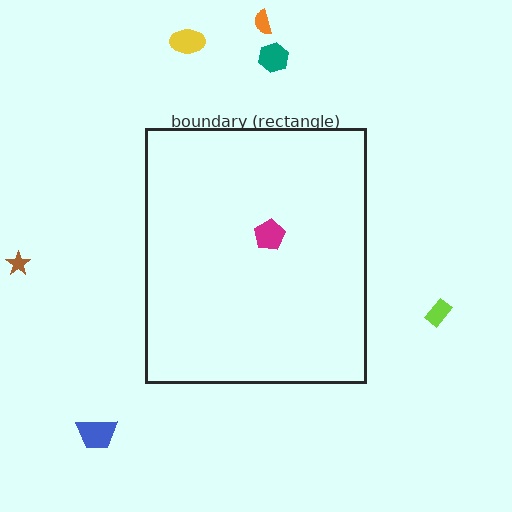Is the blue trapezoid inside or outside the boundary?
Outside.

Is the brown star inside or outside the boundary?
Outside.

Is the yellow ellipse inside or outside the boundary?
Outside.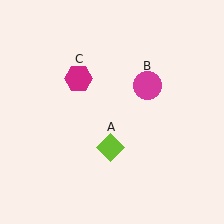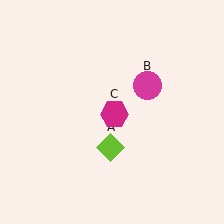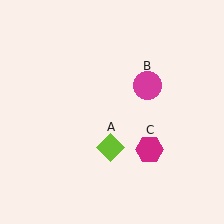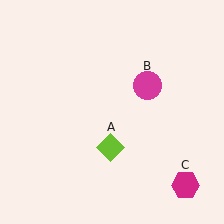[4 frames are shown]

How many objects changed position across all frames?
1 object changed position: magenta hexagon (object C).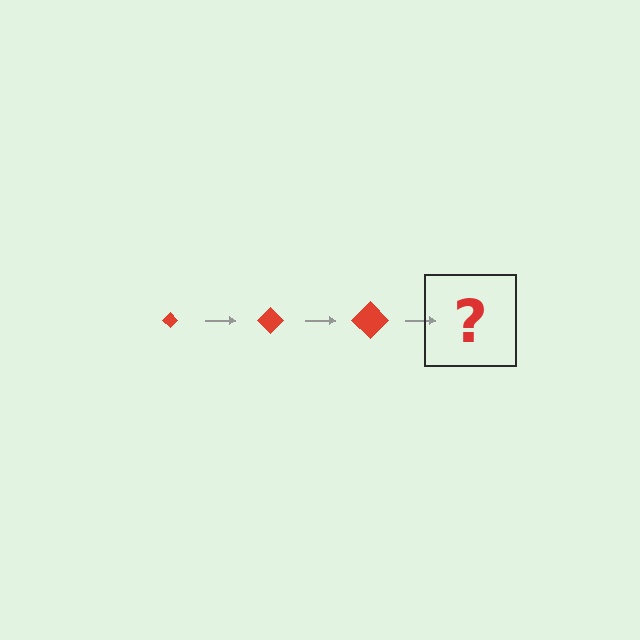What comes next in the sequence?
The next element should be a red diamond, larger than the previous one.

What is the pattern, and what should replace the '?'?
The pattern is that the diamond gets progressively larger each step. The '?' should be a red diamond, larger than the previous one.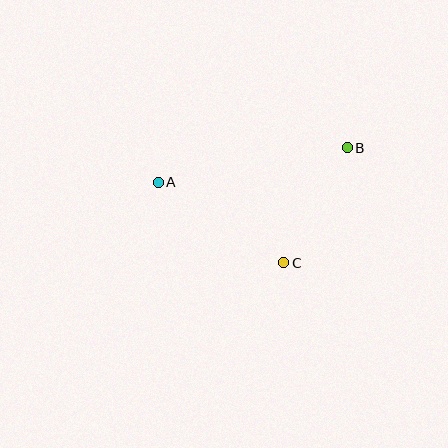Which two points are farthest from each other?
Points A and B are farthest from each other.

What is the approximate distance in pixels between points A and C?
The distance between A and C is approximately 149 pixels.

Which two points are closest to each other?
Points B and C are closest to each other.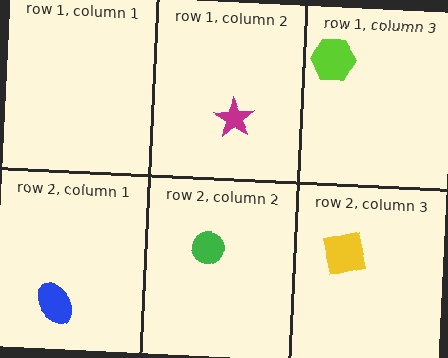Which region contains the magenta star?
The row 1, column 2 region.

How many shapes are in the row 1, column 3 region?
1.